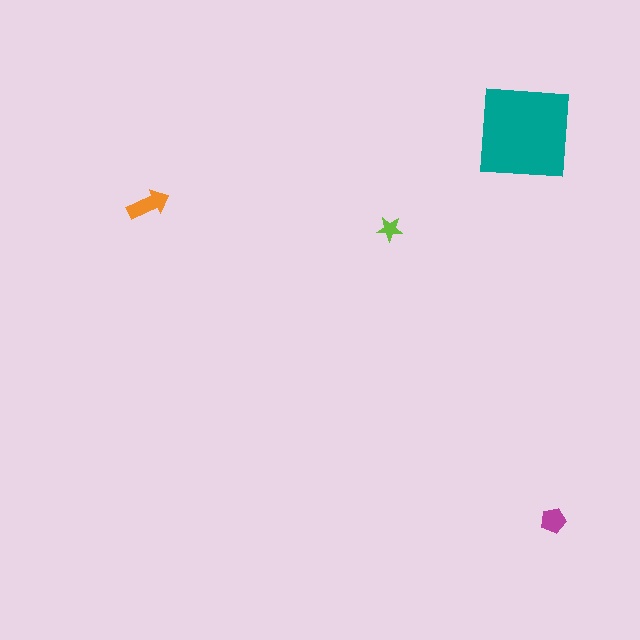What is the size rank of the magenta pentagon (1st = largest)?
3rd.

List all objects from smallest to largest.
The lime star, the magenta pentagon, the orange arrow, the teal square.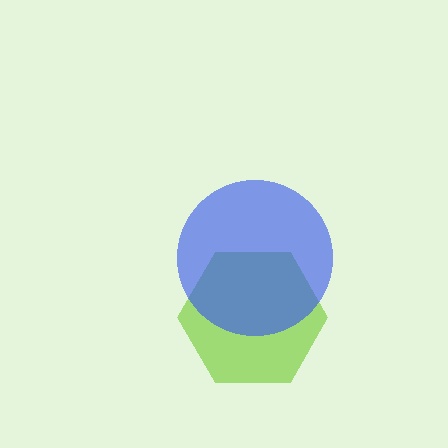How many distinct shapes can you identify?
There are 2 distinct shapes: a lime hexagon, a blue circle.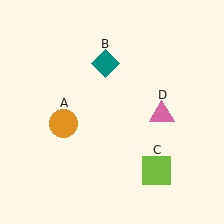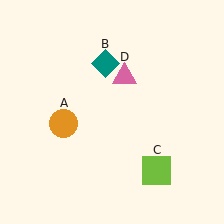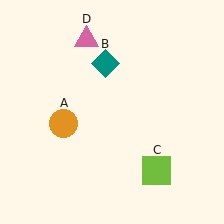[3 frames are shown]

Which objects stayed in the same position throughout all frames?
Orange circle (object A) and teal diamond (object B) and lime square (object C) remained stationary.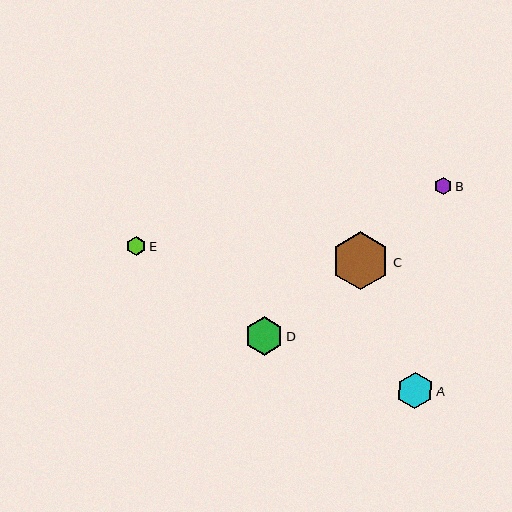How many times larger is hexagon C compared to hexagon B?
Hexagon C is approximately 3.3 times the size of hexagon B.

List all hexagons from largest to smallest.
From largest to smallest: C, D, A, E, B.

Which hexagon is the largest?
Hexagon C is the largest with a size of approximately 58 pixels.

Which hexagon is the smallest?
Hexagon B is the smallest with a size of approximately 17 pixels.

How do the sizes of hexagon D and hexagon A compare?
Hexagon D and hexagon A are approximately the same size.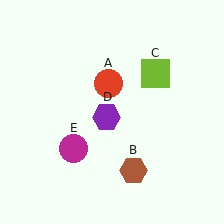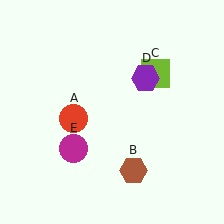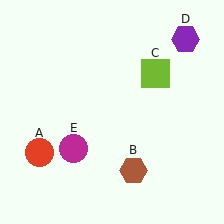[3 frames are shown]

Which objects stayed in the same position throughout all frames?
Brown hexagon (object B) and lime square (object C) and magenta circle (object E) remained stationary.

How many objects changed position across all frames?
2 objects changed position: red circle (object A), purple hexagon (object D).